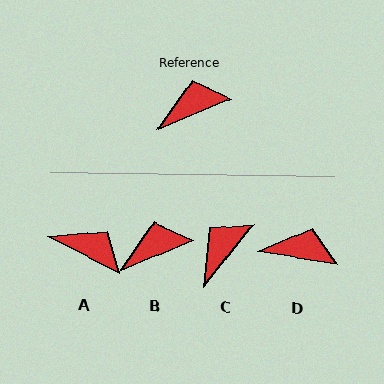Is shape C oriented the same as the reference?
No, it is off by about 29 degrees.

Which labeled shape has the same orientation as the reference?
B.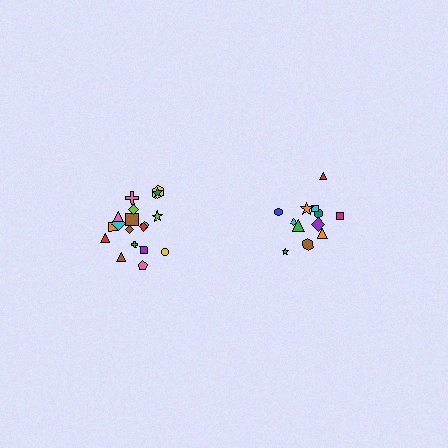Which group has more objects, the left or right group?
The left group.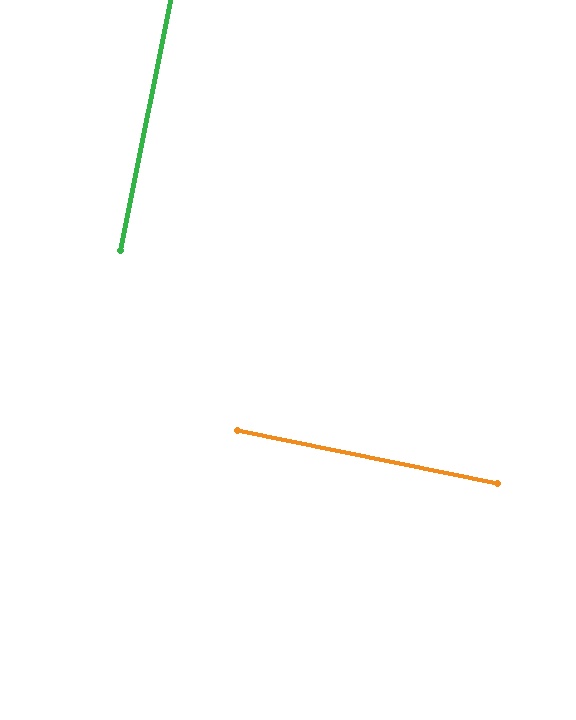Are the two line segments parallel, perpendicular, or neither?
Perpendicular — they meet at approximately 90°.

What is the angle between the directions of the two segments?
Approximately 90 degrees.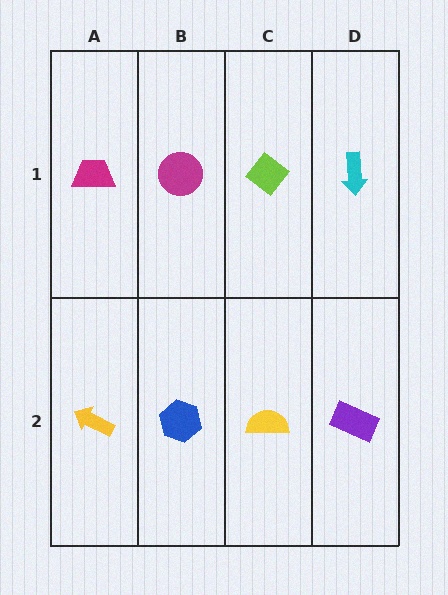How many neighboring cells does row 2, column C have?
3.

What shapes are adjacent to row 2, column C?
A lime diamond (row 1, column C), a blue hexagon (row 2, column B), a purple rectangle (row 2, column D).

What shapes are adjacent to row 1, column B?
A blue hexagon (row 2, column B), a magenta trapezoid (row 1, column A), a lime diamond (row 1, column C).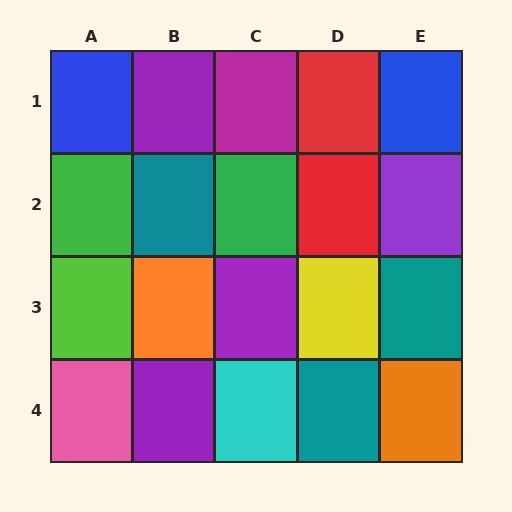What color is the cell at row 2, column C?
Green.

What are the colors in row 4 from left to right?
Pink, purple, cyan, teal, orange.